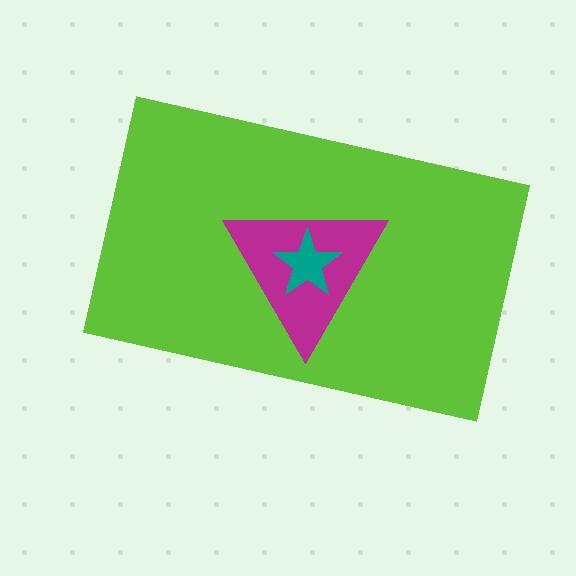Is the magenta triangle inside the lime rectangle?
Yes.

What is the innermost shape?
The teal star.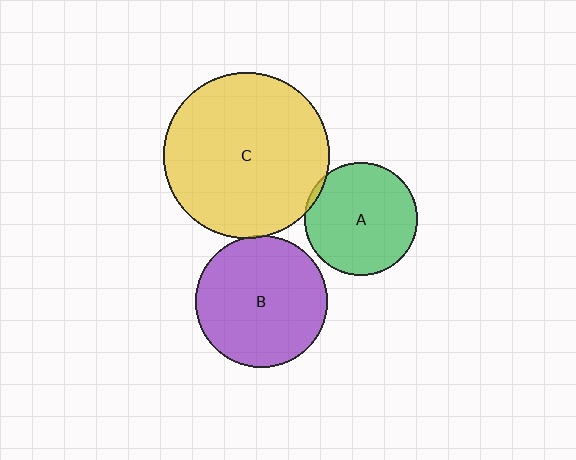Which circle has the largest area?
Circle C (yellow).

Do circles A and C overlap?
Yes.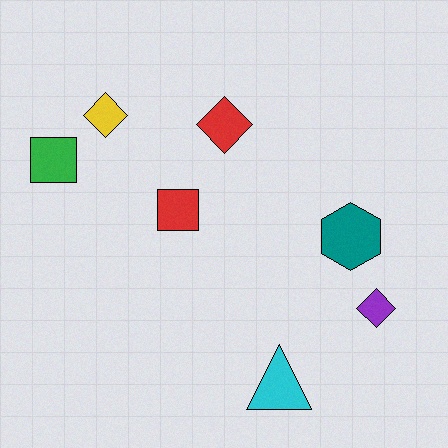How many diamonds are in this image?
There are 3 diamonds.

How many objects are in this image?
There are 7 objects.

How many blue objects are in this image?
There are no blue objects.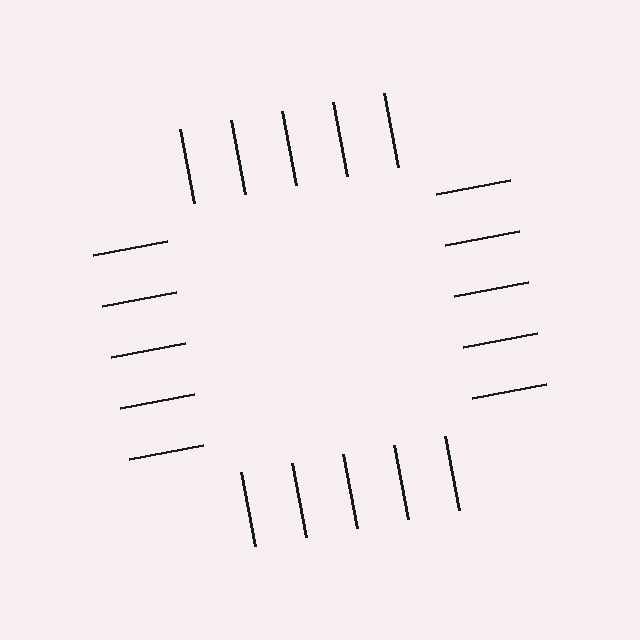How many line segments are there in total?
20 — 5 along each of the 4 edges.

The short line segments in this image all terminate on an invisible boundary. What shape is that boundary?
An illusory square — the line segments terminate on its edges but no continuous stroke is drawn.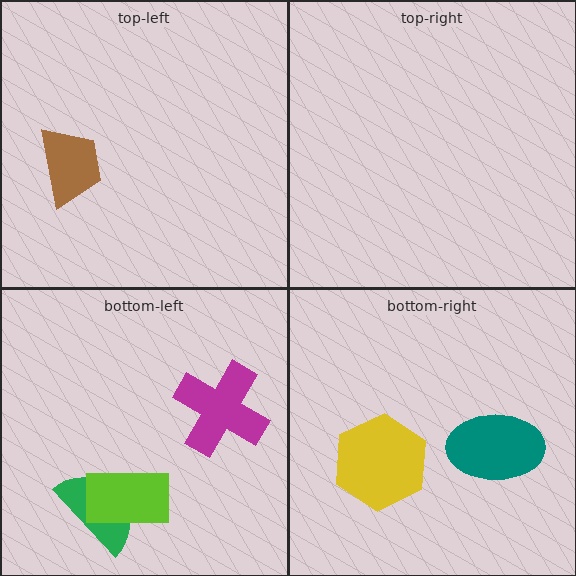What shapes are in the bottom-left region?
The magenta cross, the green semicircle, the lime rectangle.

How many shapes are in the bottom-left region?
3.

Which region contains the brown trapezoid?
The top-left region.